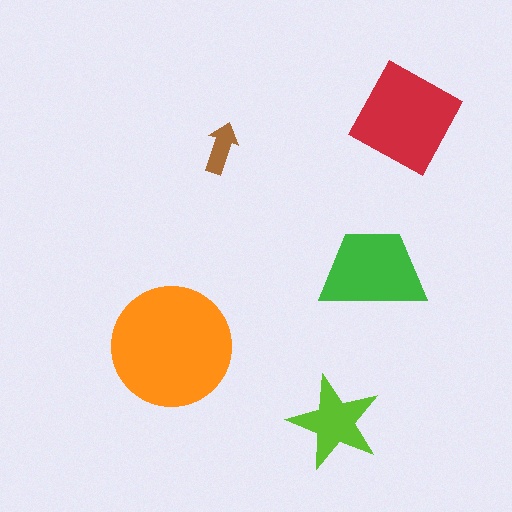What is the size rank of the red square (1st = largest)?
2nd.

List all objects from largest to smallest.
The orange circle, the red square, the green trapezoid, the lime star, the brown arrow.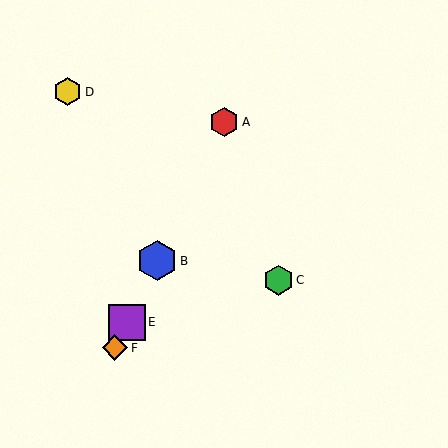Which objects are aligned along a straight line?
Objects A, B, E, F are aligned along a straight line.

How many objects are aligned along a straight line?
4 objects (A, B, E, F) are aligned along a straight line.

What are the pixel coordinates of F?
Object F is at (115, 348).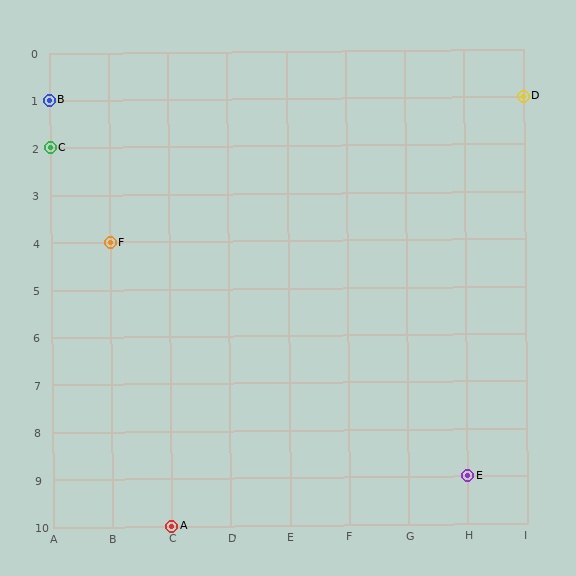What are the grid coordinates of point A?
Point A is at grid coordinates (C, 10).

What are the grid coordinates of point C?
Point C is at grid coordinates (A, 2).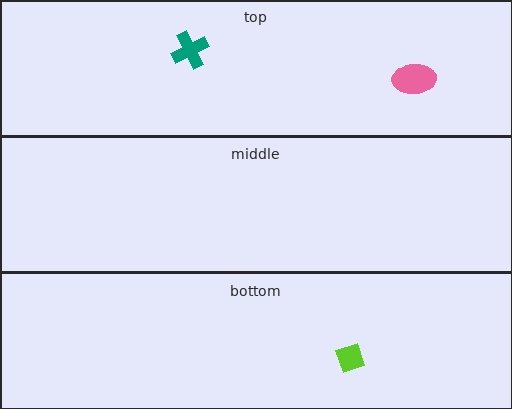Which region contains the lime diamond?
The bottom region.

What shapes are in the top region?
The pink ellipse, the teal cross.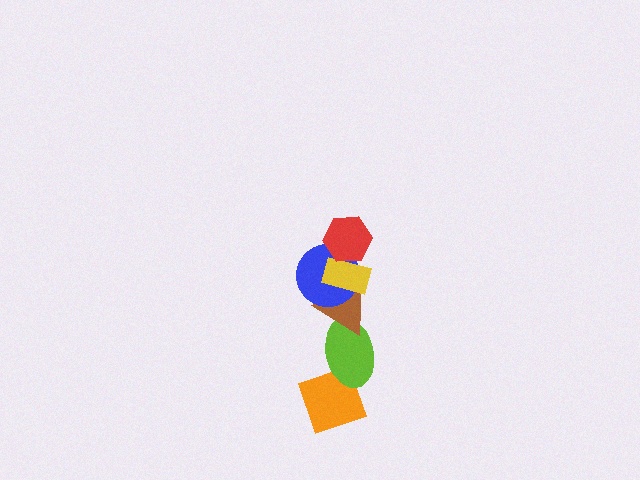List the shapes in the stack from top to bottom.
From top to bottom: the red hexagon, the yellow rectangle, the blue circle, the brown triangle, the lime ellipse, the orange diamond.